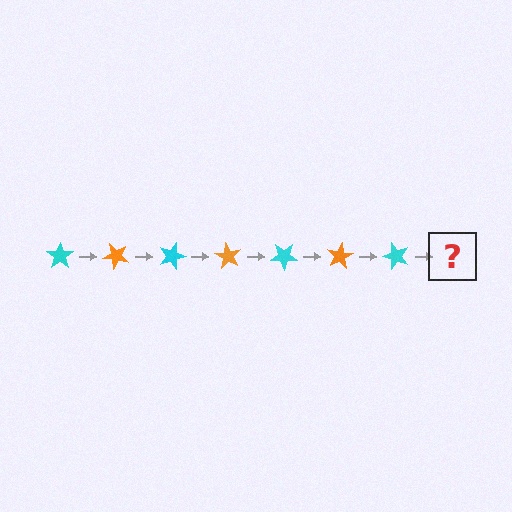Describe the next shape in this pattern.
It should be an orange star, rotated 315 degrees from the start.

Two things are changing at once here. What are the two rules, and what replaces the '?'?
The two rules are that it rotates 45 degrees each step and the color cycles through cyan and orange. The '?' should be an orange star, rotated 315 degrees from the start.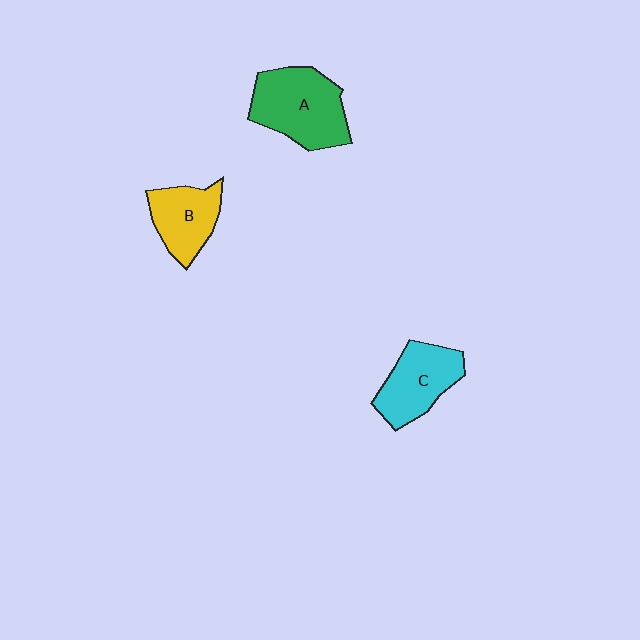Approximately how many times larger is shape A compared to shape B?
Approximately 1.5 times.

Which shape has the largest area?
Shape A (green).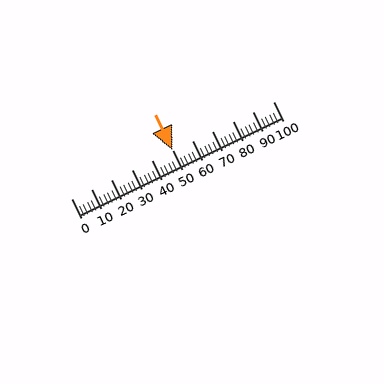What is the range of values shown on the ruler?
The ruler shows values from 0 to 100.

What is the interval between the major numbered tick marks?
The major tick marks are spaced 10 units apart.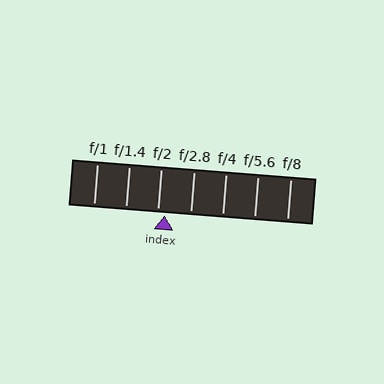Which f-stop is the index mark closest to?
The index mark is closest to f/2.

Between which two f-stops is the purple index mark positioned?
The index mark is between f/2 and f/2.8.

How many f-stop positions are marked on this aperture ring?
There are 7 f-stop positions marked.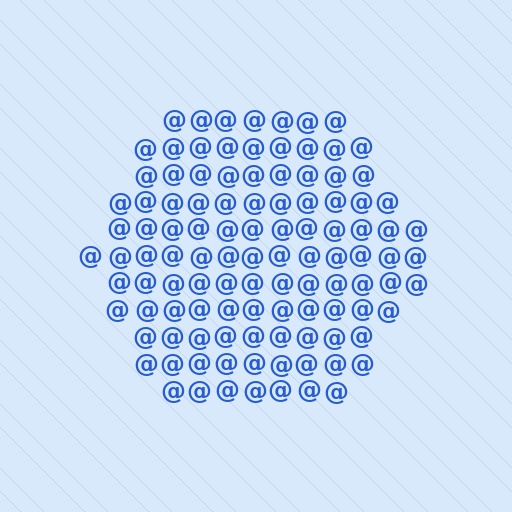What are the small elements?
The small elements are at signs.